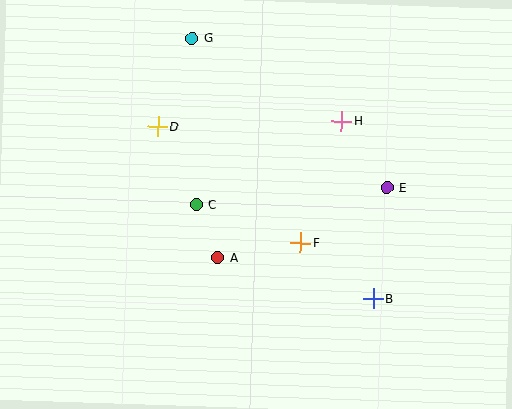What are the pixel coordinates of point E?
Point E is at (387, 187).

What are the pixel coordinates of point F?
Point F is at (300, 243).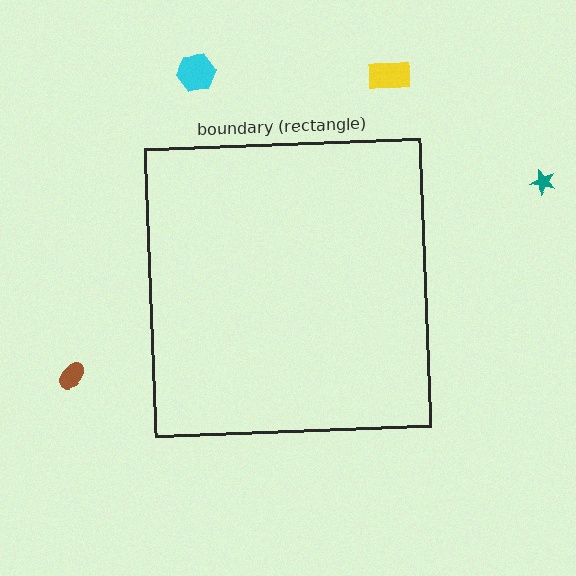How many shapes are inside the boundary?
0 inside, 4 outside.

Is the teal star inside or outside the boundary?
Outside.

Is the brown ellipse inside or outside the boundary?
Outside.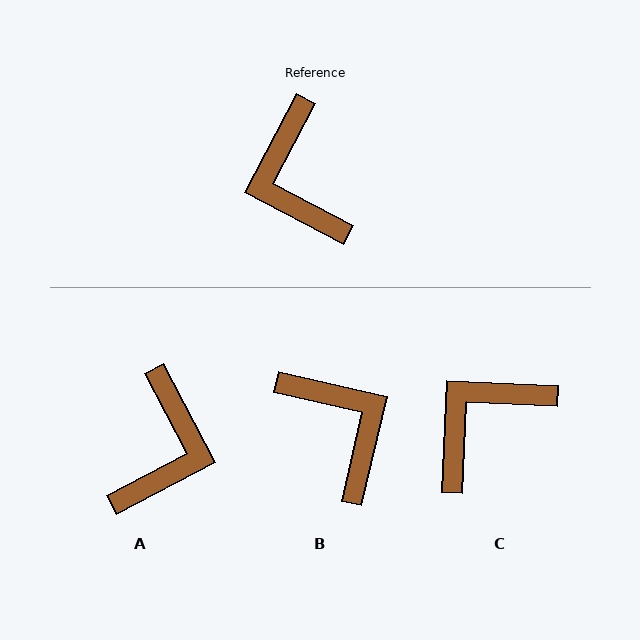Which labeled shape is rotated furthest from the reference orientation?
B, about 165 degrees away.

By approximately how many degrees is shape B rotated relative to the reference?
Approximately 165 degrees clockwise.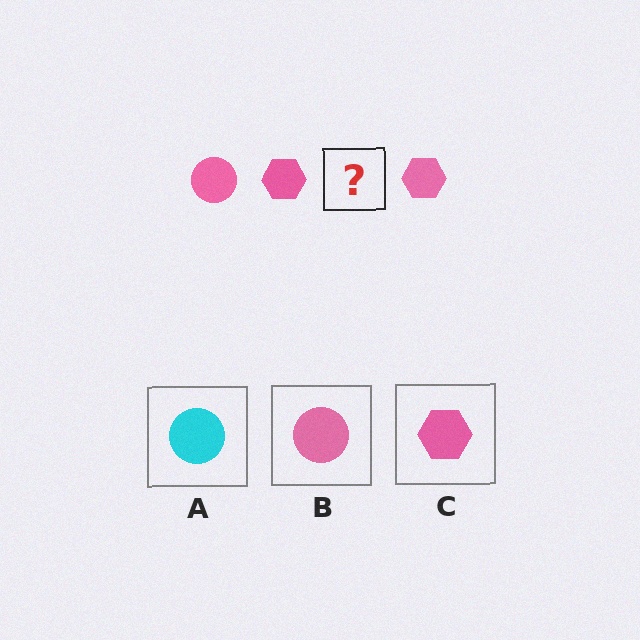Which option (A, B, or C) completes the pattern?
B.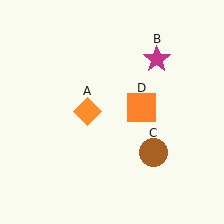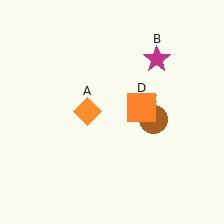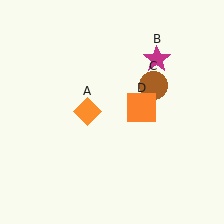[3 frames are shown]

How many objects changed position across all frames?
1 object changed position: brown circle (object C).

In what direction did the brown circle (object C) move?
The brown circle (object C) moved up.